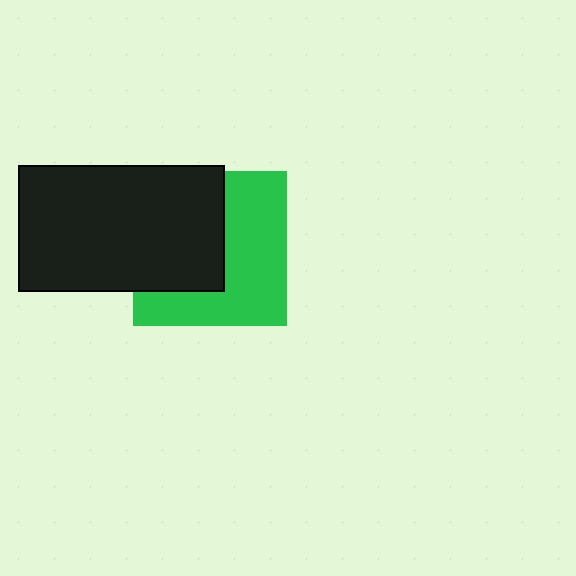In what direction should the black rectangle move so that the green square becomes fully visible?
The black rectangle should move left. That is the shortest direction to clear the overlap and leave the green square fully visible.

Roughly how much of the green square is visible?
About half of it is visible (roughly 53%).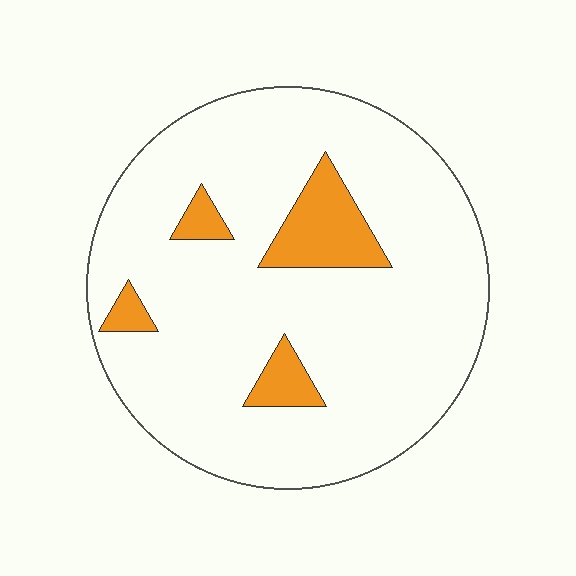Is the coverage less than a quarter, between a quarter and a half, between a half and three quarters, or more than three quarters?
Less than a quarter.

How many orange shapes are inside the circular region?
4.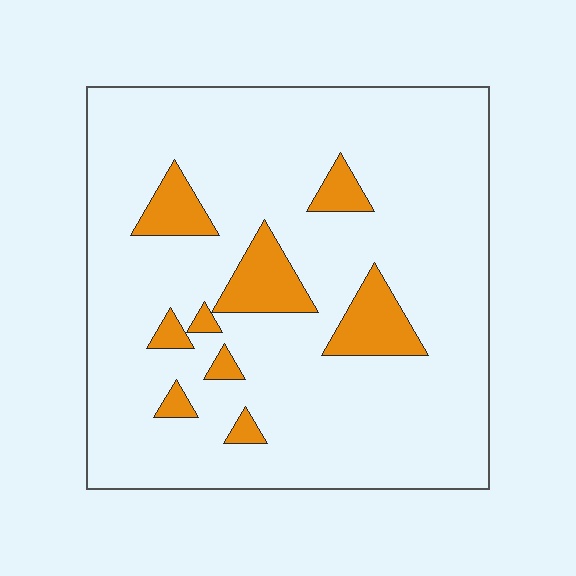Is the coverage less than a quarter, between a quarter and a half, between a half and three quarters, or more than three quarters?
Less than a quarter.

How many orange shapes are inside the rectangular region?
9.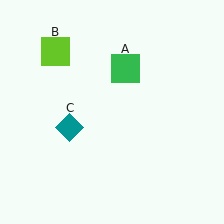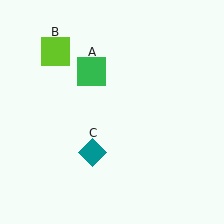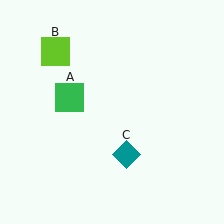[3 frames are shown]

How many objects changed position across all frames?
2 objects changed position: green square (object A), teal diamond (object C).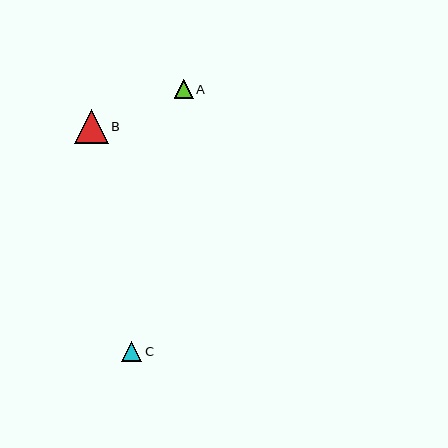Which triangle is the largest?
Triangle B is the largest with a size of approximately 34 pixels.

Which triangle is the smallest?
Triangle A is the smallest with a size of approximately 19 pixels.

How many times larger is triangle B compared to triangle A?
Triangle B is approximately 1.8 times the size of triangle A.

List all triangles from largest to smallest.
From largest to smallest: B, C, A.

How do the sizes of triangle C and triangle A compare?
Triangle C and triangle A are approximately the same size.